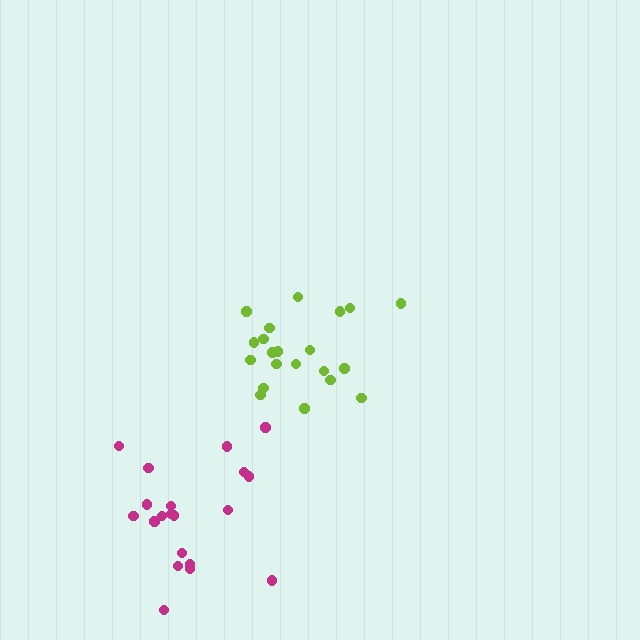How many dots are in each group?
Group 1: 20 dots, Group 2: 21 dots (41 total).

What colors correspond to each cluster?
The clusters are colored: magenta, lime.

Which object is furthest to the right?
The lime cluster is rightmost.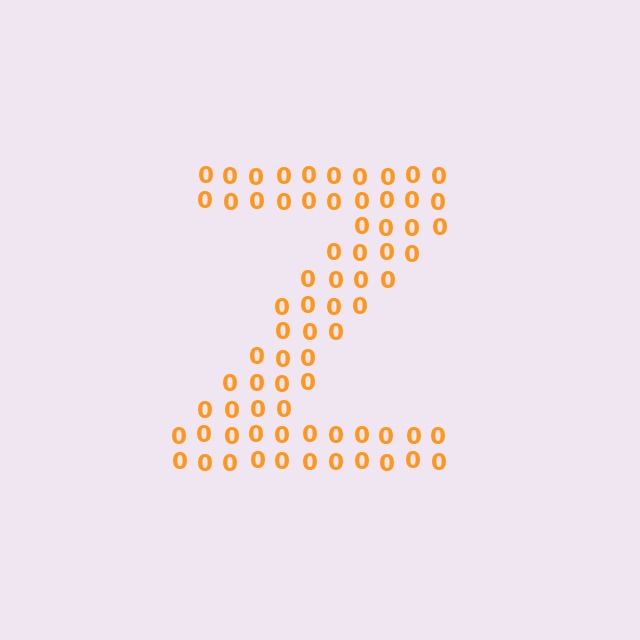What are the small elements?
The small elements are digit 0's.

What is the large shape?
The large shape is the letter Z.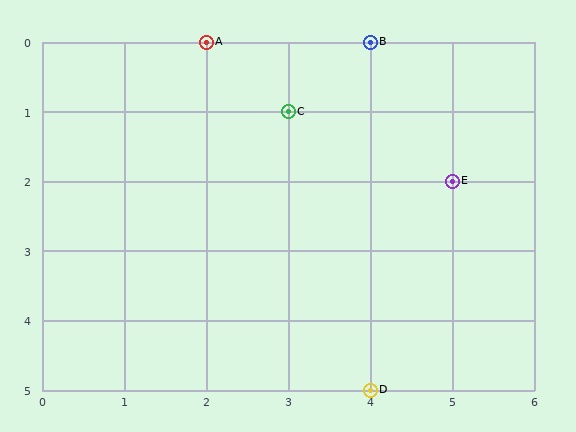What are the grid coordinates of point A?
Point A is at grid coordinates (2, 0).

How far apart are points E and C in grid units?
Points E and C are 2 columns and 1 row apart (about 2.2 grid units diagonally).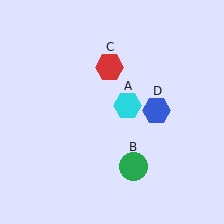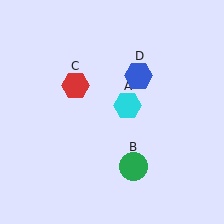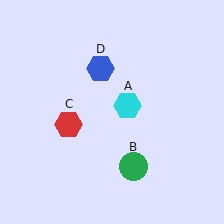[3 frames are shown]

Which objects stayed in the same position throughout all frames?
Cyan hexagon (object A) and green circle (object B) remained stationary.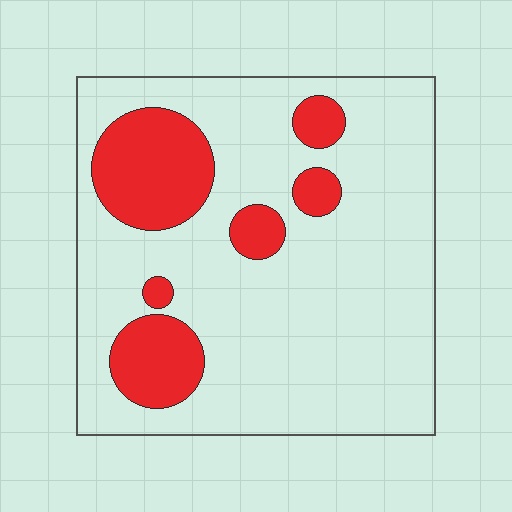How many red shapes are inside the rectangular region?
6.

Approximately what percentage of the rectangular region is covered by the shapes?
Approximately 20%.